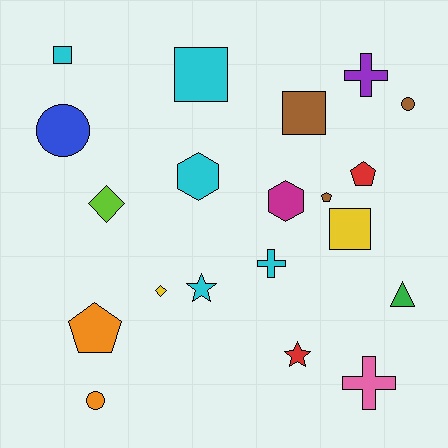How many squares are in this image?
There are 4 squares.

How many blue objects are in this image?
There is 1 blue object.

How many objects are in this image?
There are 20 objects.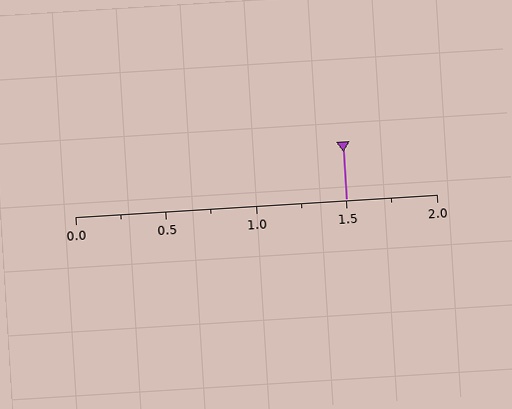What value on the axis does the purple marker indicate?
The marker indicates approximately 1.5.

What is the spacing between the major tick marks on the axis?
The major ticks are spaced 0.5 apart.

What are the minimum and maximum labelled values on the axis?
The axis runs from 0.0 to 2.0.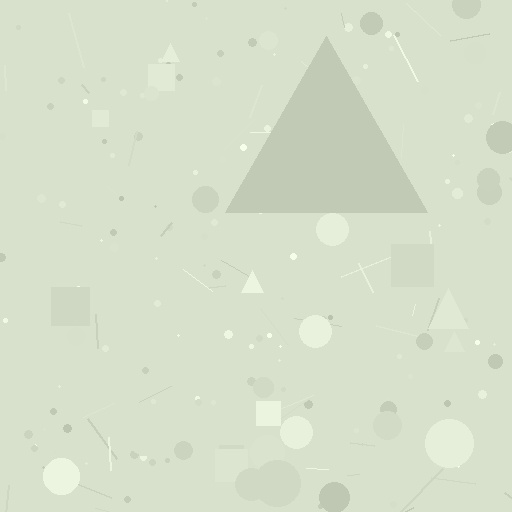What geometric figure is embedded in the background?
A triangle is embedded in the background.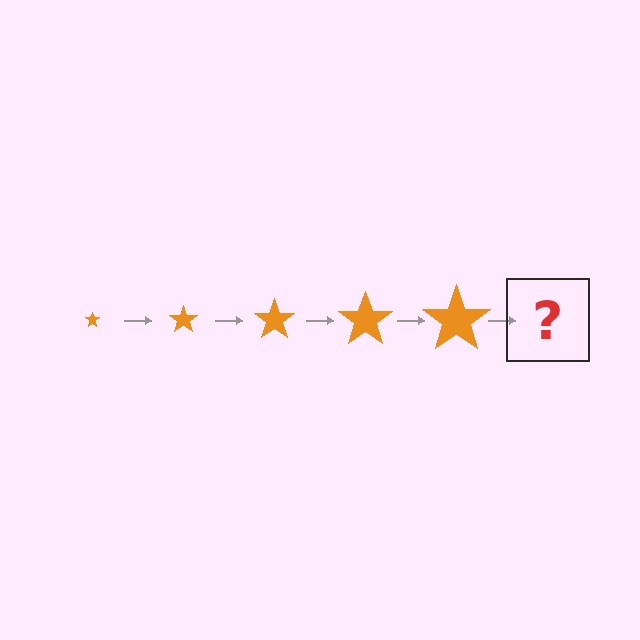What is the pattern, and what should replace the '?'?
The pattern is that the star gets progressively larger each step. The '?' should be an orange star, larger than the previous one.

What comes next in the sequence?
The next element should be an orange star, larger than the previous one.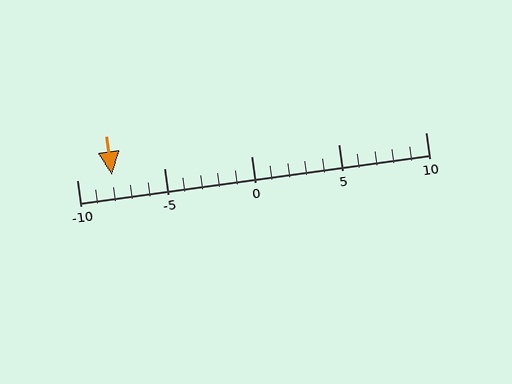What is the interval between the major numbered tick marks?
The major tick marks are spaced 5 units apart.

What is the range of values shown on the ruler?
The ruler shows values from -10 to 10.